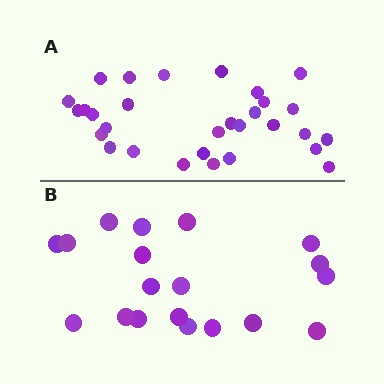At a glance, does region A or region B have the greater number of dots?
Region A (the top region) has more dots.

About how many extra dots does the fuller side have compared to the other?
Region A has roughly 12 or so more dots than region B.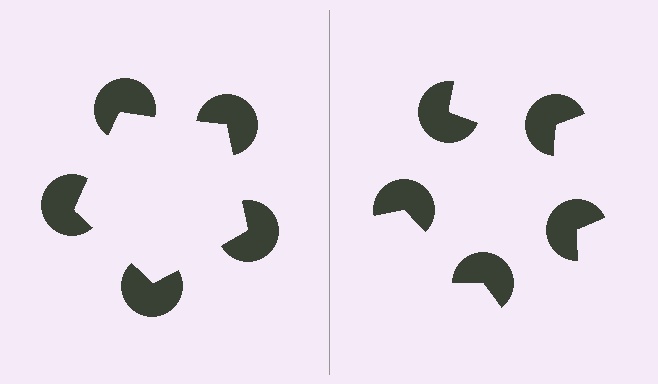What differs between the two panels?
The pac-man discs are positioned identically on both sides; only the wedge orientations differ. On the left they align to a pentagon; on the right they are misaligned.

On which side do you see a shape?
An illusory pentagon appears on the left side. On the right side the wedge cuts are rotated, so no coherent shape forms.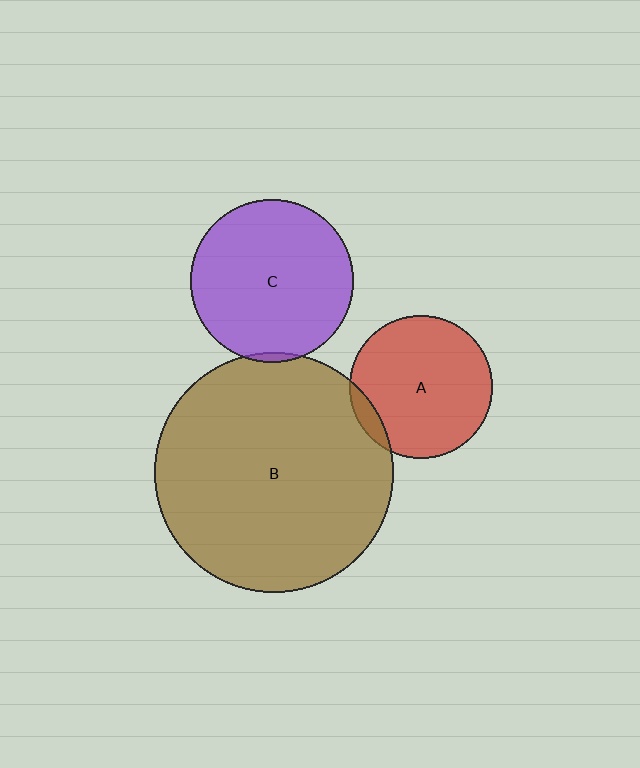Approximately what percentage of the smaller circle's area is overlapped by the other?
Approximately 10%.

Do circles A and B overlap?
Yes.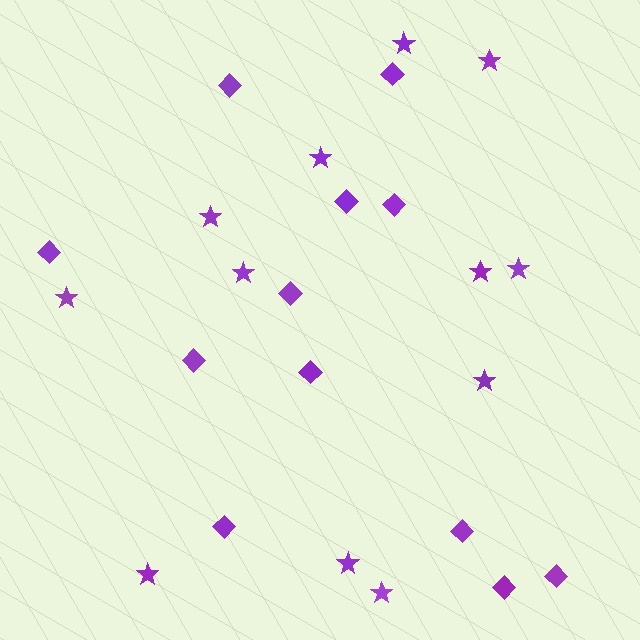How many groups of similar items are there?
There are 2 groups: one group of diamonds (12) and one group of stars (12).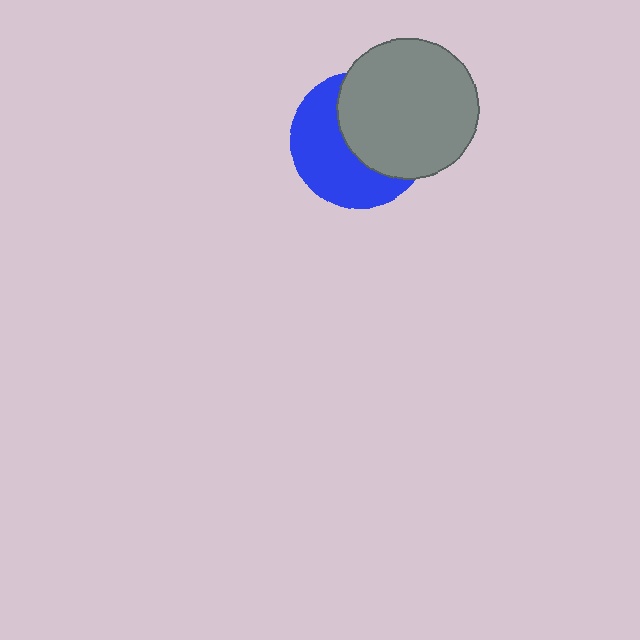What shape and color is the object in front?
The object in front is a gray circle.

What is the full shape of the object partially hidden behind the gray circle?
The partially hidden object is a blue circle.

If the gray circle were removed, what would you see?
You would see the complete blue circle.